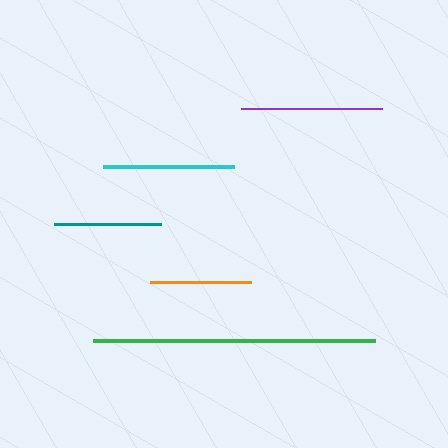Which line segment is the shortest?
The orange line is the shortest at approximately 101 pixels.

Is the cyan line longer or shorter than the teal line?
The cyan line is longer than the teal line.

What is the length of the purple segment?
The purple segment is approximately 140 pixels long.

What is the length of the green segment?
The green segment is approximately 282 pixels long.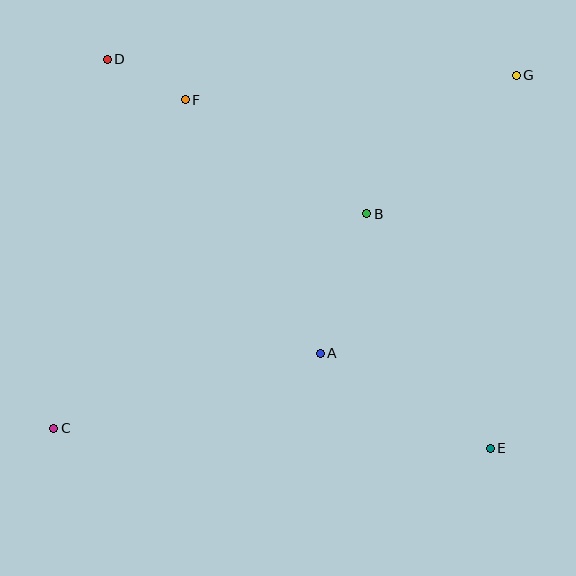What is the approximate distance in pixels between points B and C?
The distance between B and C is approximately 379 pixels.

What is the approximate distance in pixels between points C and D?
The distance between C and D is approximately 373 pixels.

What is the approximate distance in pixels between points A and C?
The distance between A and C is approximately 276 pixels.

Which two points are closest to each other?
Points D and F are closest to each other.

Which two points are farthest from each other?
Points C and G are farthest from each other.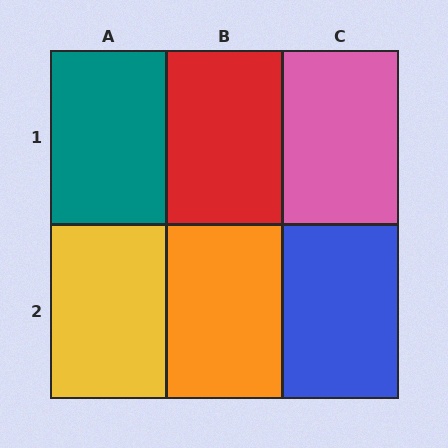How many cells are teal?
1 cell is teal.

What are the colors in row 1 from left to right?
Teal, red, pink.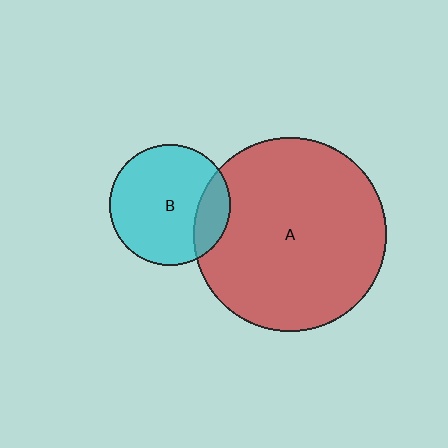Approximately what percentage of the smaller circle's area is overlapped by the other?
Approximately 20%.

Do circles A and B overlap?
Yes.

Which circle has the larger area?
Circle A (red).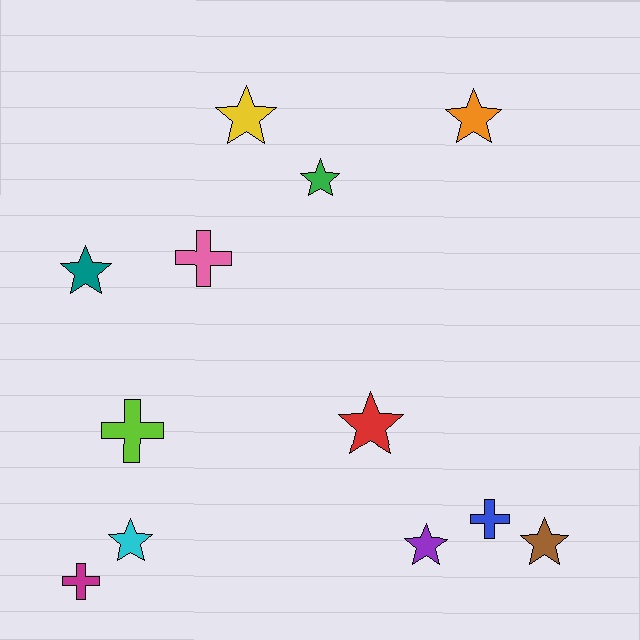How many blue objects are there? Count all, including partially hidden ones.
There is 1 blue object.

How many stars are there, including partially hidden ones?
There are 8 stars.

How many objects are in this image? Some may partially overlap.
There are 12 objects.